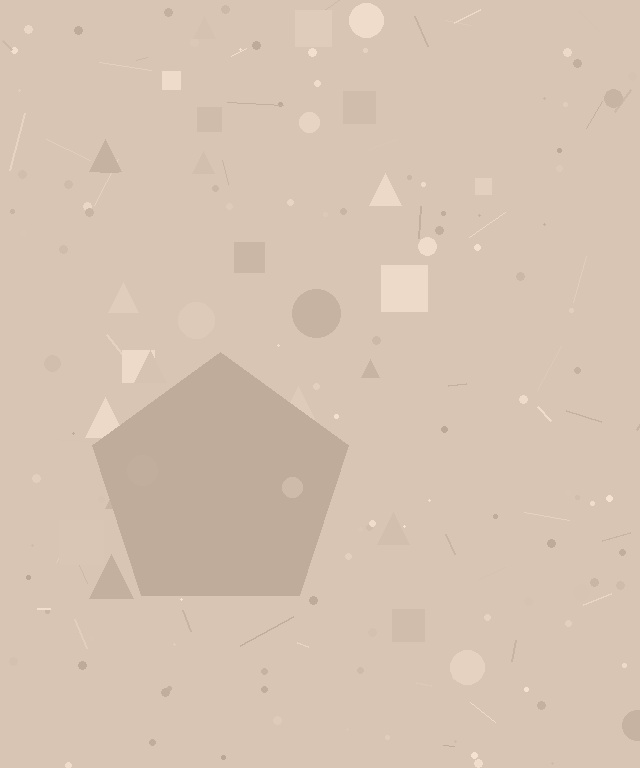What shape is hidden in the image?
A pentagon is hidden in the image.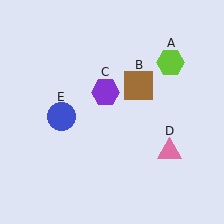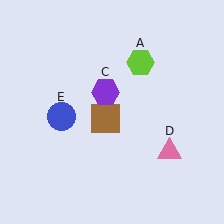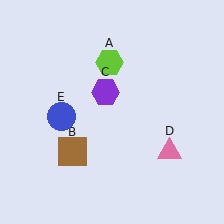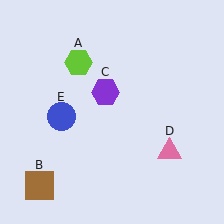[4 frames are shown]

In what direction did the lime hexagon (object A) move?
The lime hexagon (object A) moved left.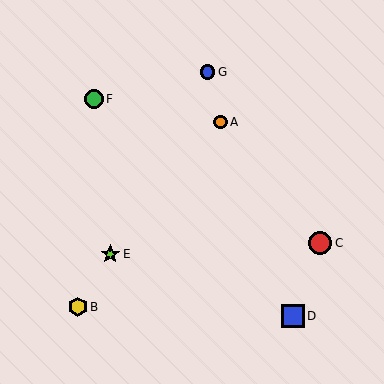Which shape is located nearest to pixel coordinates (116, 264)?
The lime star (labeled E) at (110, 254) is nearest to that location.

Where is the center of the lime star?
The center of the lime star is at (110, 254).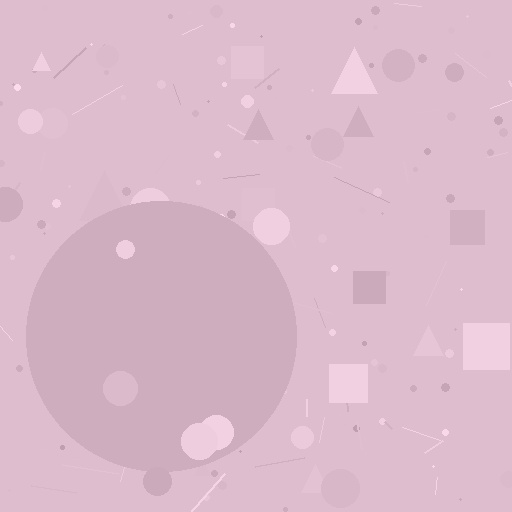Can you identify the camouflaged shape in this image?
The camouflaged shape is a circle.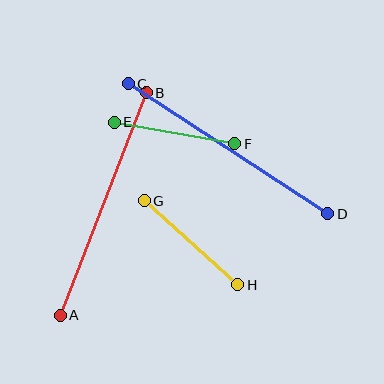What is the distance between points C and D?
The distance is approximately 238 pixels.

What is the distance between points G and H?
The distance is approximately 126 pixels.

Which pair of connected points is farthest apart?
Points A and B are farthest apart.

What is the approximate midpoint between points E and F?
The midpoint is at approximately (175, 133) pixels.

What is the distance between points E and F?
The distance is approximately 123 pixels.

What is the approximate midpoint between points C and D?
The midpoint is at approximately (228, 149) pixels.